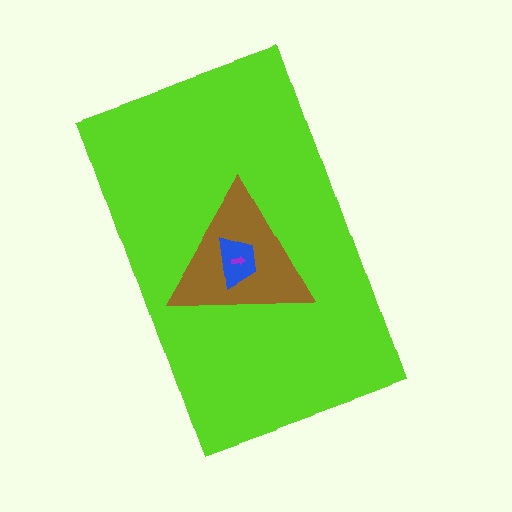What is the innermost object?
The purple arrow.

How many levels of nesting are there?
4.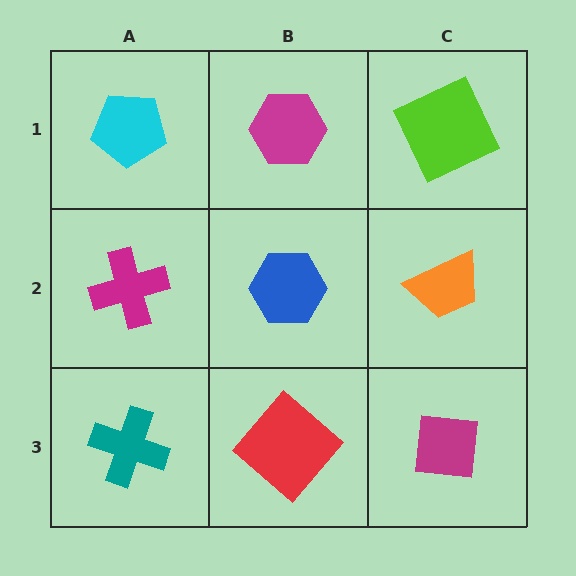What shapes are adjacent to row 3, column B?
A blue hexagon (row 2, column B), a teal cross (row 3, column A), a magenta square (row 3, column C).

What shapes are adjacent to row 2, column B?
A magenta hexagon (row 1, column B), a red diamond (row 3, column B), a magenta cross (row 2, column A), an orange trapezoid (row 2, column C).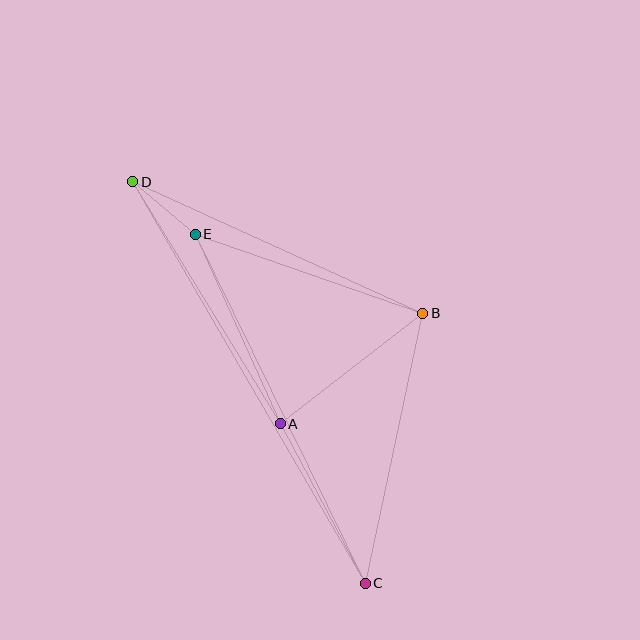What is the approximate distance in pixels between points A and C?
The distance between A and C is approximately 181 pixels.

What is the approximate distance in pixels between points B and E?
The distance between B and E is approximately 241 pixels.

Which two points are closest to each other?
Points D and E are closest to each other.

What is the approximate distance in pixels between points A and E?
The distance between A and E is approximately 208 pixels.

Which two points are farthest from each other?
Points C and D are farthest from each other.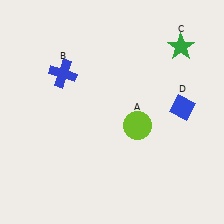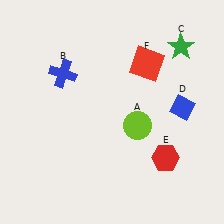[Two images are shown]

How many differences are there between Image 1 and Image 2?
There are 2 differences between the two images.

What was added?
A red hexagon (E), a red square (F) were added in Image 2.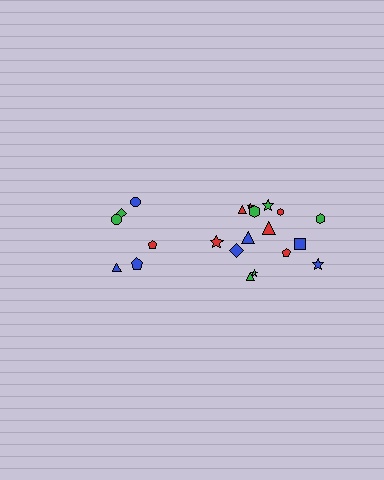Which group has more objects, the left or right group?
The right group.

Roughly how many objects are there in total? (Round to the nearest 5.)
Roughly 20 objects in total.